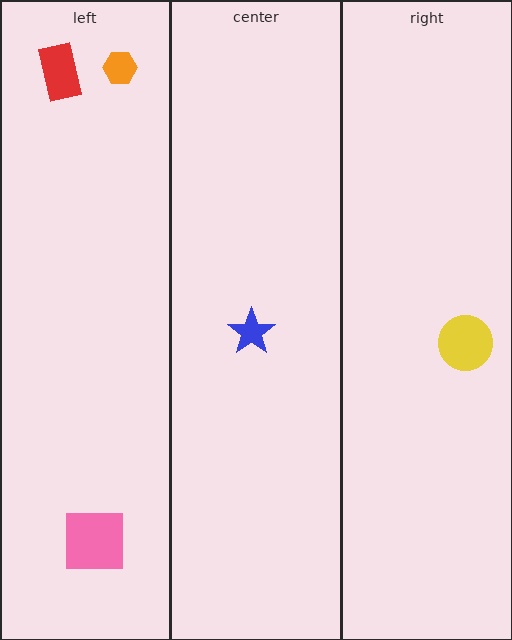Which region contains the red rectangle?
The left region.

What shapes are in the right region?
The yellow circle.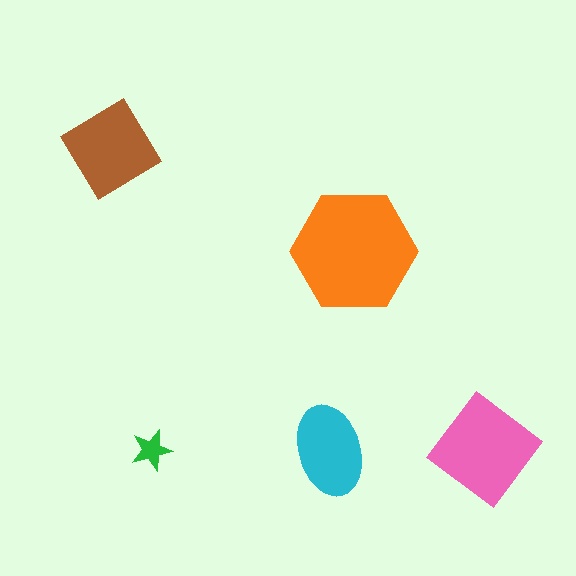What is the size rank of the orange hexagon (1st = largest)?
1st.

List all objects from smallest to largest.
The green star, the cyan ellipse, the brown diamond, the pink diamond, the orange hexagon.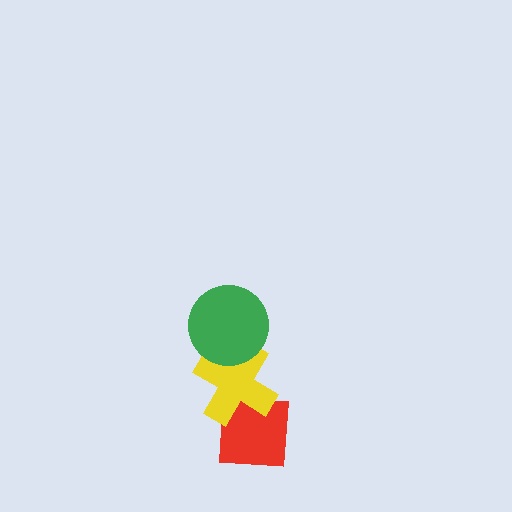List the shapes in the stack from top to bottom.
From top to bottom: the green circle, the yellow cross, the red square.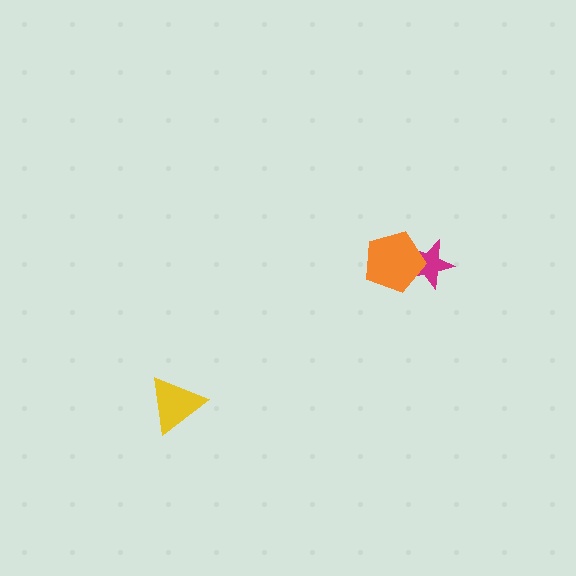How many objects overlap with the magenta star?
1 object overlaps with the magenta star.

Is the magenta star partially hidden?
Yes, it is partially covered by another shape.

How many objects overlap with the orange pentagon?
1 object overlaps with the orange pentagon.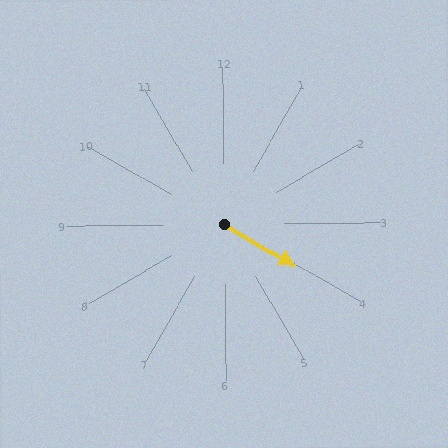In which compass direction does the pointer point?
Southeast.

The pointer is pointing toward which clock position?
Roughly 4 o'clock.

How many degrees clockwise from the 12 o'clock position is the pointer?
Approximately 121 degrees.